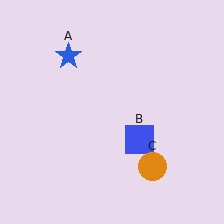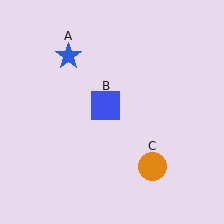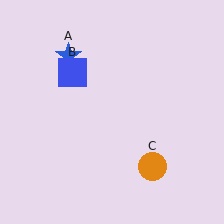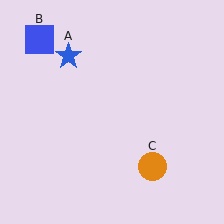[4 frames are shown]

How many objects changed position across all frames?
1 object changed position: blue square (object B).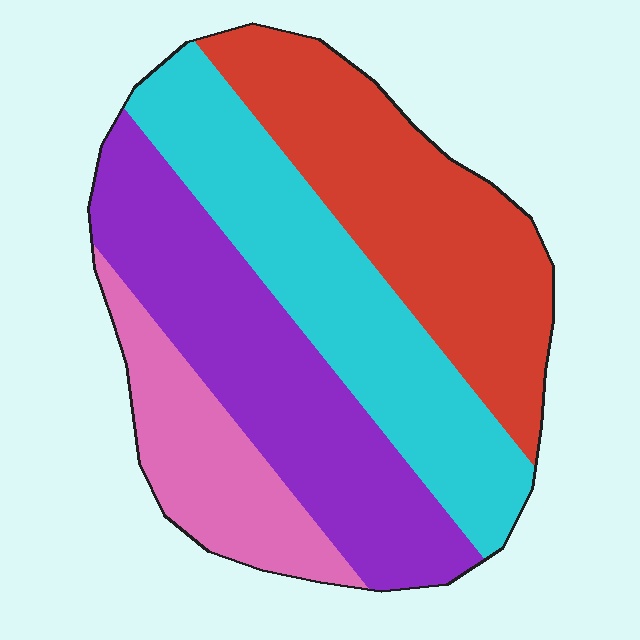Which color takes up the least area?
Pink, at roughly 15%.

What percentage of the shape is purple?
Purple covers 29% of the shape.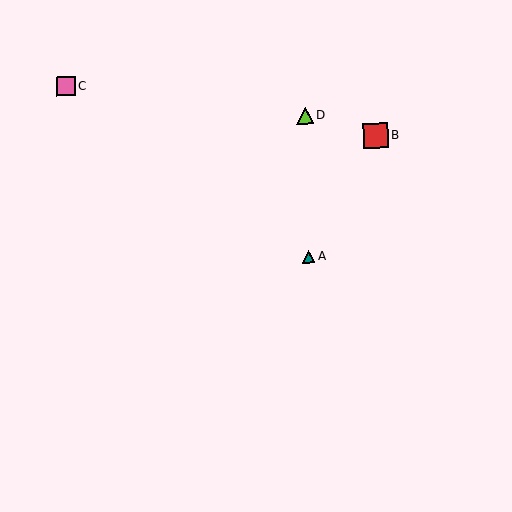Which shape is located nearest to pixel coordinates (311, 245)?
The teal triangle (labeled A) at (309, 257) is nearest to that location.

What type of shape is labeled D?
Shape D is a lime triangle.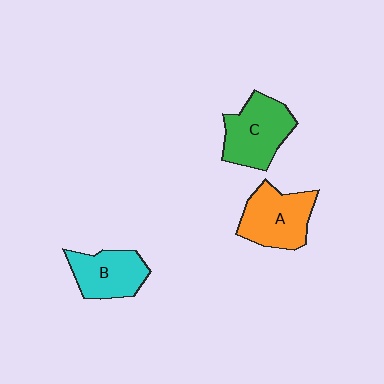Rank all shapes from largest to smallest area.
From largest to smallest: C (green), A (orange), B (cyan).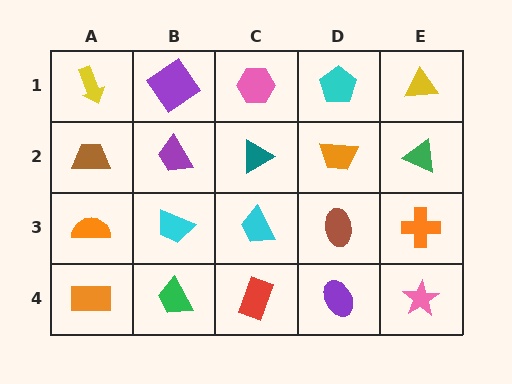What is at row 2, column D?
An orange trapezoid.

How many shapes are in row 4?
5 shapes.